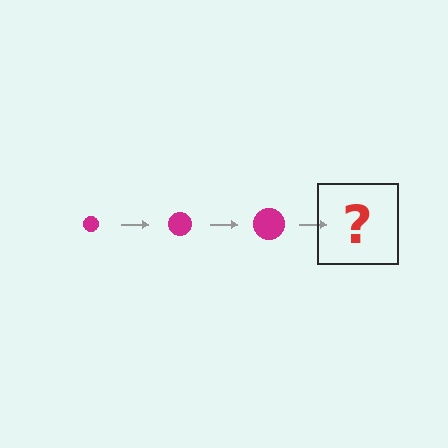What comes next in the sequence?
The next element should be a magenta circle, larger than the previous one.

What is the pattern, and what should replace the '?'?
The pattern is that the circle gets progressively larger each step. The '?' should be a magenta circle, larger than the previous one.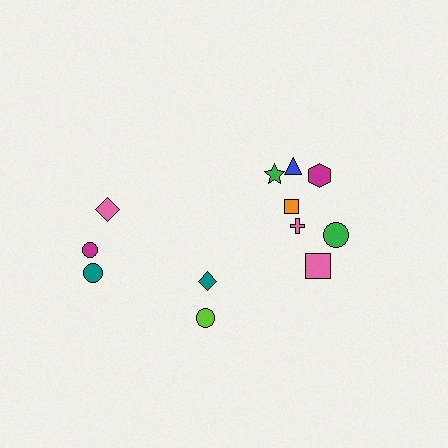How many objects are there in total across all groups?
There are 12 objects.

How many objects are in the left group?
There are 5 objects.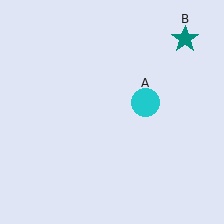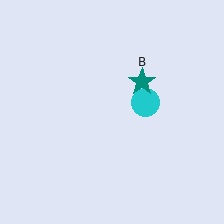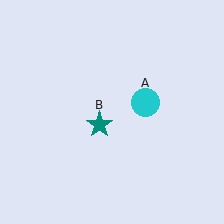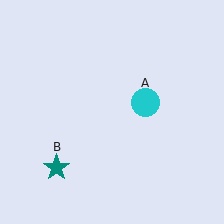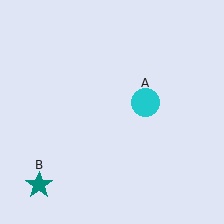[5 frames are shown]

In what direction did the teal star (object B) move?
The teal star (object B) moved down and to the left.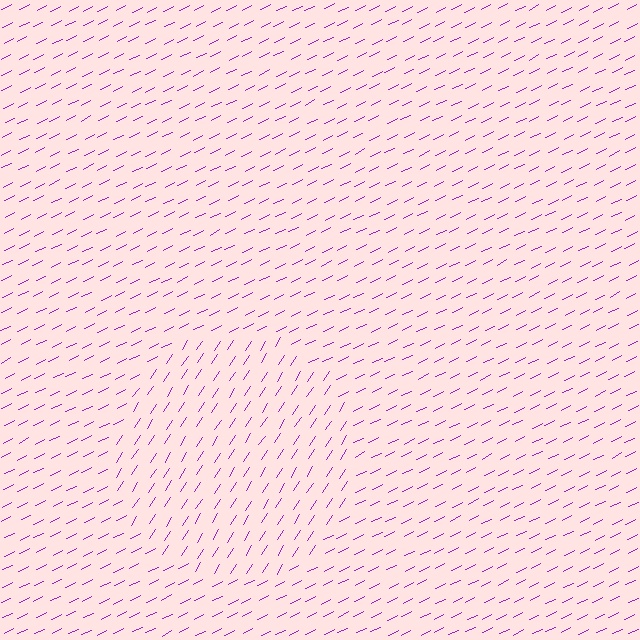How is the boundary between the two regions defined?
The boundary is defined purely by a change in line orientation (approximately 31 degrees difference). All lines are the same color and thickness.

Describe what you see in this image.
The image is filled with small purple line segments. A circle region in the image has lines oriented differently from the surrounding lines, creating a visible texture boundary.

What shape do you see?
I see a circle.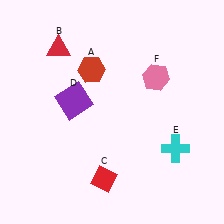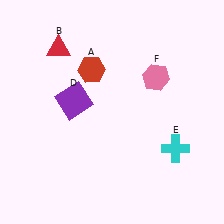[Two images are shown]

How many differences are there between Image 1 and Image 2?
There is 1 difference between the two images.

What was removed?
The red diamond (C) was removed in Image 2.